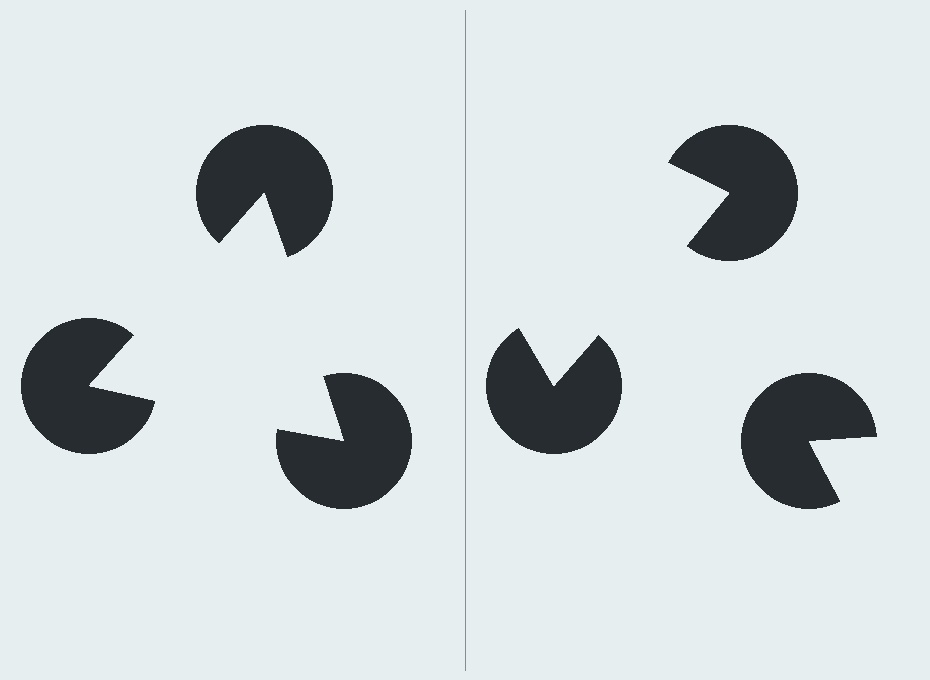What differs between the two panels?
The pac-man discs are positioned identically on both sides; only the wedge orientations differ. On the left they align to a triangle; on the right they are misaligned.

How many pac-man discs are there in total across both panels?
6 — 3 on each side.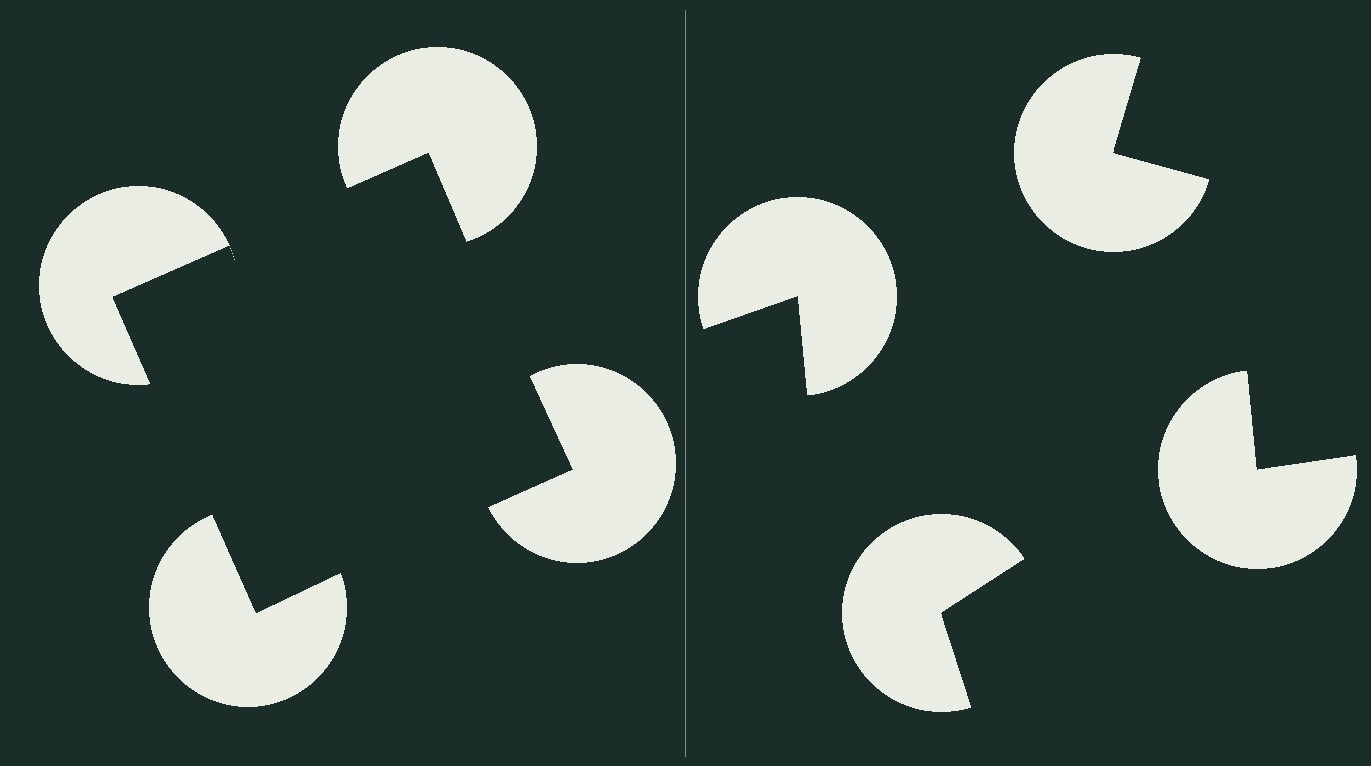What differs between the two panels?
The pac-man discs are positioned identically on both sides; only the wedge orientations differ. On the left they align to a square; on the right they are misaligned.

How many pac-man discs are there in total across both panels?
8 — 4 on each side.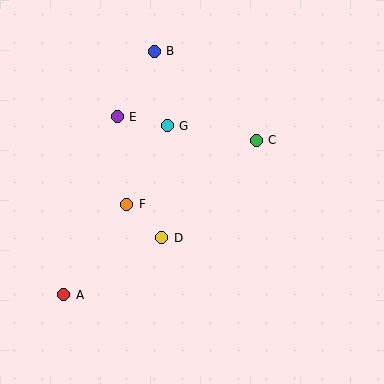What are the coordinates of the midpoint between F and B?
The midpoint between F and B is at (140, 128).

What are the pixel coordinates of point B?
Point B is at (154, 51).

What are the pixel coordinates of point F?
Point F is at (127, 204).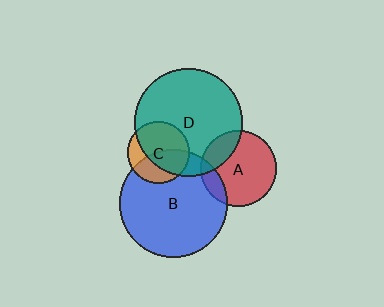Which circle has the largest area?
Circle B (blue).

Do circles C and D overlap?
Yes.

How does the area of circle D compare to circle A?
Approximately 2.0 times.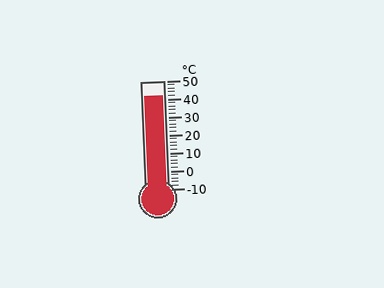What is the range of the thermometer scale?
The thermometer scale ranges from -10°C to 50°C.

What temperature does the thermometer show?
The thermometer shows approximately 42°C.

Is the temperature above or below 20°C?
The temperature is above 20°C.